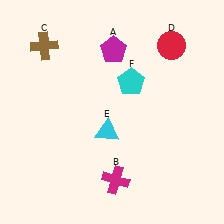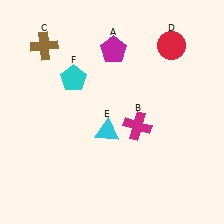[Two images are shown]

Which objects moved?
The objects that moved are: the magenta cross (B), the cyan pentagon (F).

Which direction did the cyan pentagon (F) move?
The cyan pentagon (F) moved left.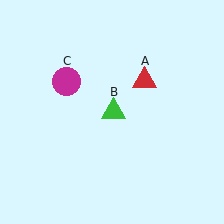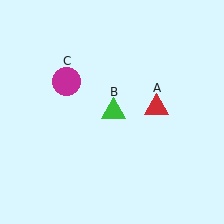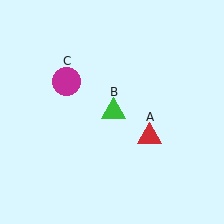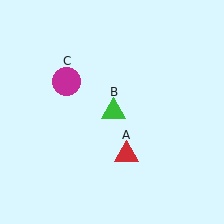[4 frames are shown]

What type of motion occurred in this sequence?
The red triangle (object A) rotated clockwise around the center of the scene.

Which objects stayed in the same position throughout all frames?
Green triangle (object B) and magenta circle (object C) remained stationary.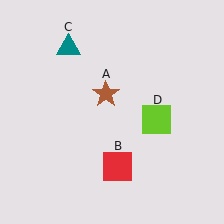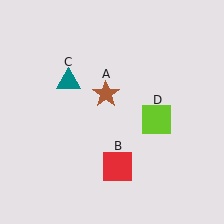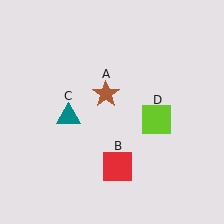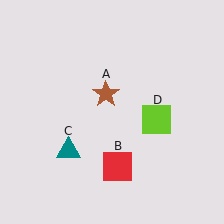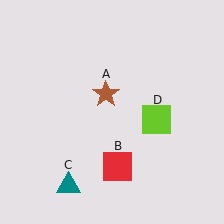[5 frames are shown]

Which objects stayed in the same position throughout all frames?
Brown star (object A) and red square (object B) and lime square (object D) remained stationary.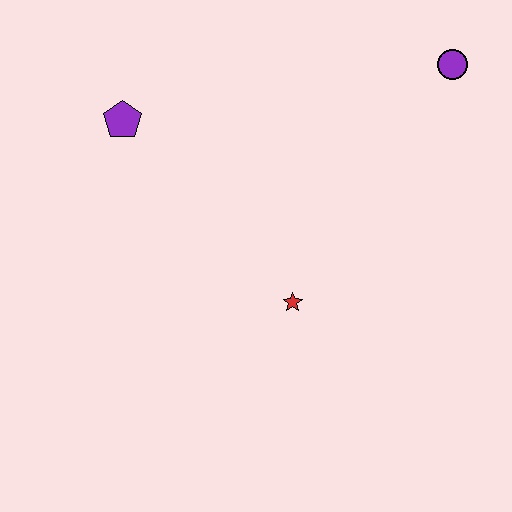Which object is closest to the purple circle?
The red star is closest to the purple circle.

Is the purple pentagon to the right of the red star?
No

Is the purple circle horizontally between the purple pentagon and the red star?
No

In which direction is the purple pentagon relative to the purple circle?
The purple pentagon is to the left of the purple circle.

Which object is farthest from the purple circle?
The purple pentagon is farthest from the purple circle.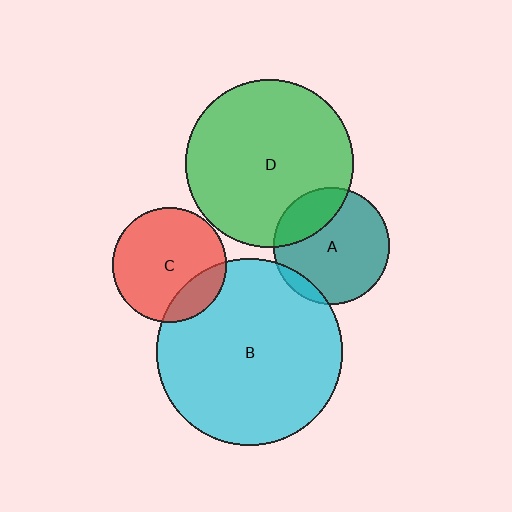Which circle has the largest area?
Circle B (cyan).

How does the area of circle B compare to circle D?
Approximately 1.2 times.